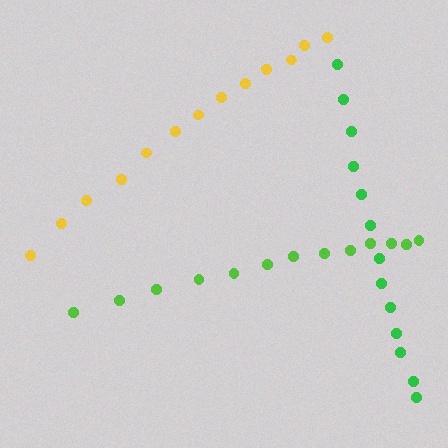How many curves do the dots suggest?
There are 3 distinct paths.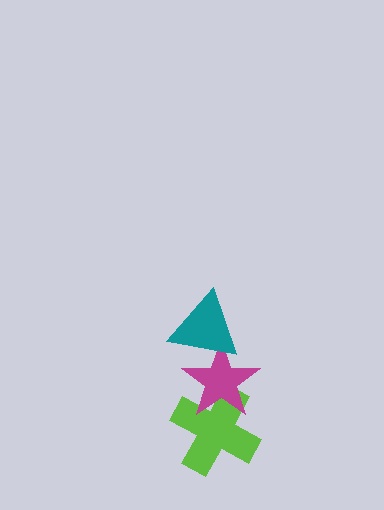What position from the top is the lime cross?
The lime cross is 3rd from the top.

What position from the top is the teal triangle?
The teal triangle is 1st from the top.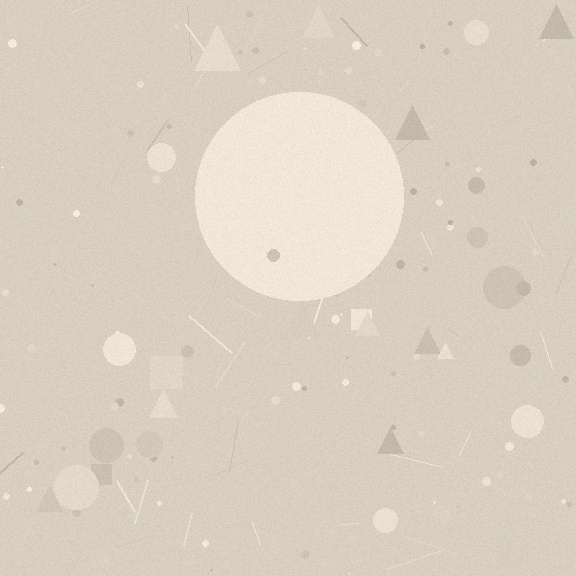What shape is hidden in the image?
A circle is hidden in the image.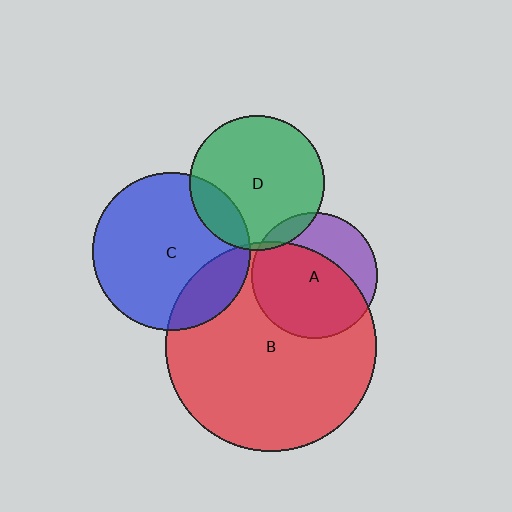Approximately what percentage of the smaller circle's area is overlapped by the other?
Approximately 5%.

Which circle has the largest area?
Circle B (red).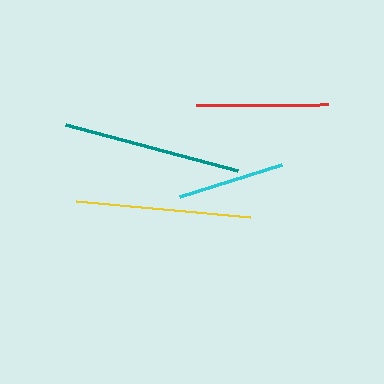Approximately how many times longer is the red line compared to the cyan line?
The red line is approximately 1.2 times the length of the cyan line.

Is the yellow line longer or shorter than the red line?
The yellow line is longer than the red line.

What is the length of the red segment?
The red segment is approximately 131 pixels long.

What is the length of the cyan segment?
The cyan segment is approximately 107 pixels long.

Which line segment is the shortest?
The cyan line is the shortest at approximately 107 pixels.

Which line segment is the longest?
The teal line is the longest at approximately 178 pixels.